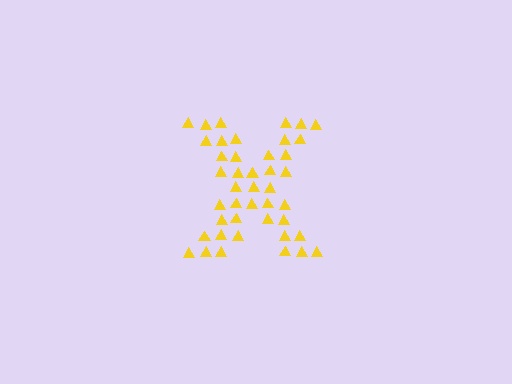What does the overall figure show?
The overall figure shows the letter X.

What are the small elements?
The small elements are triangles.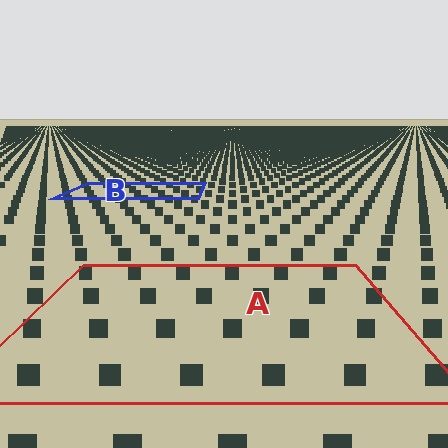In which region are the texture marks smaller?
The texture marks are smaller in region B, because it is farther away.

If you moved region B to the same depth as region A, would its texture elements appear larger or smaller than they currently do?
They would appear larger. At a closer depth, the same texture elements are projected at a bigger on-screen size.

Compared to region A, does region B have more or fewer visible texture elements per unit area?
Region B has more texture elements per unit area — they are packed more densely because it is farther away.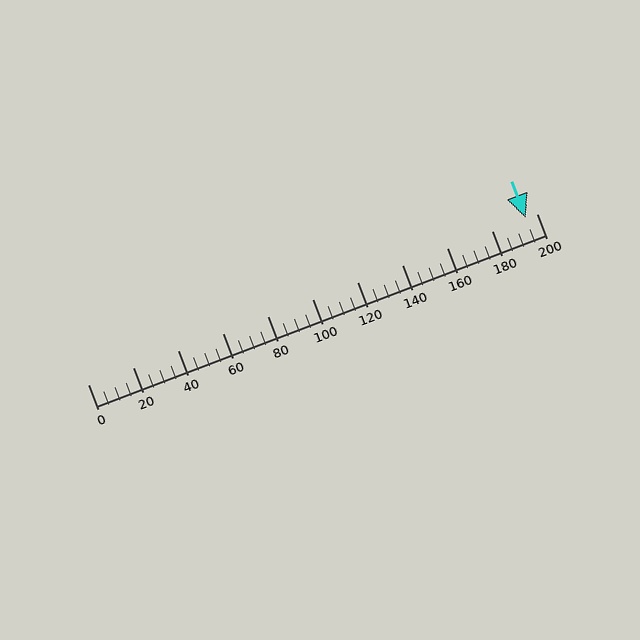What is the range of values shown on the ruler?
The ruler shows values from 0 to 200.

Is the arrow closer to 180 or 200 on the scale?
The arrow is closer to 200.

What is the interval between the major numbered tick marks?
The major tick marks are spaced 20 units apart.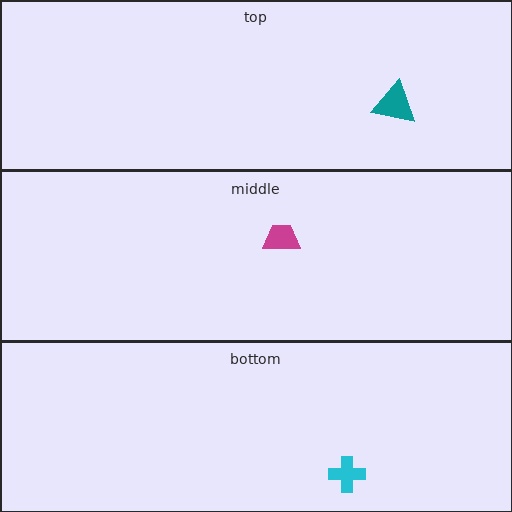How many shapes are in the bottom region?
1.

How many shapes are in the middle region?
1.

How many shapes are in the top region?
1.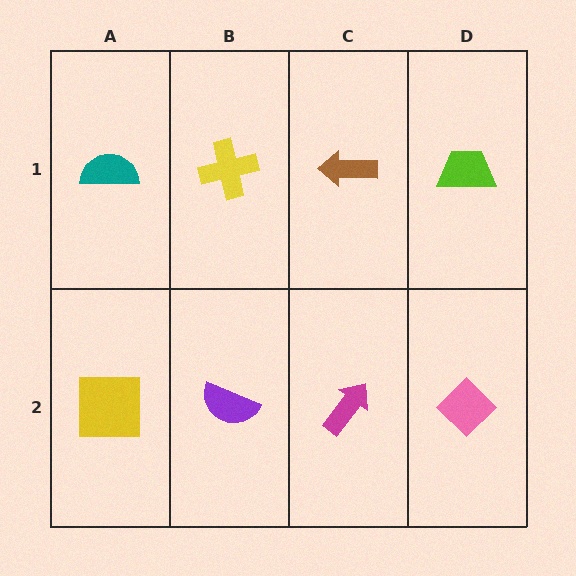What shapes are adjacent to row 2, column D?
A lime trapezoid (row 1, column D), a magenta arrow (row 2, column C).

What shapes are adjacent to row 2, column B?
A yellow cross (row 1, column B), a yellow square (row 2, column A), a magenta arrow (row 2, column C).